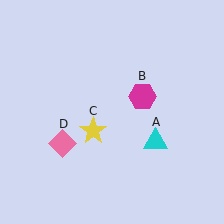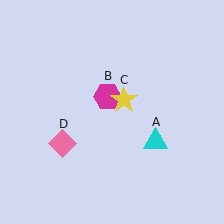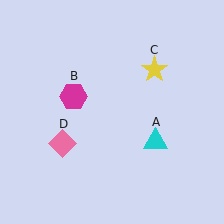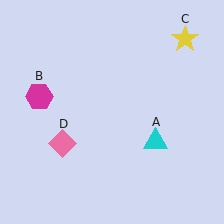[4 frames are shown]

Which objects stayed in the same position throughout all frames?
Cyan triangle (object A) and pink diamond (object D) remained stationary.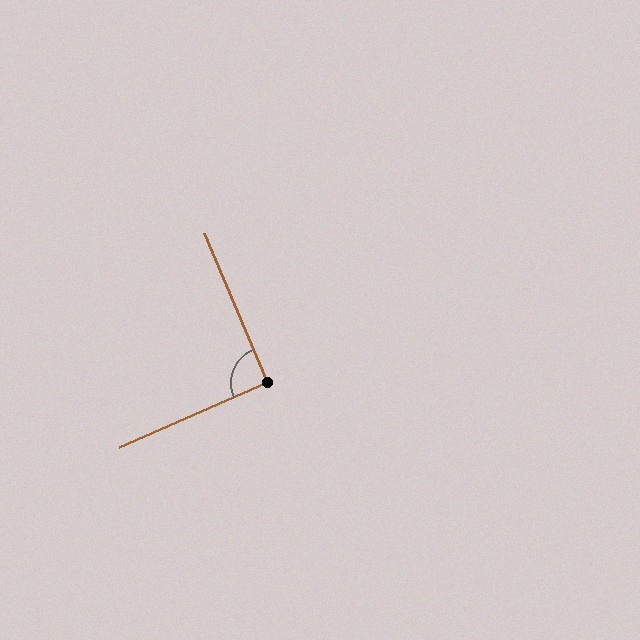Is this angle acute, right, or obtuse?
It is approximately a right angle.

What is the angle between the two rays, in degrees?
Approximately 91 degrees.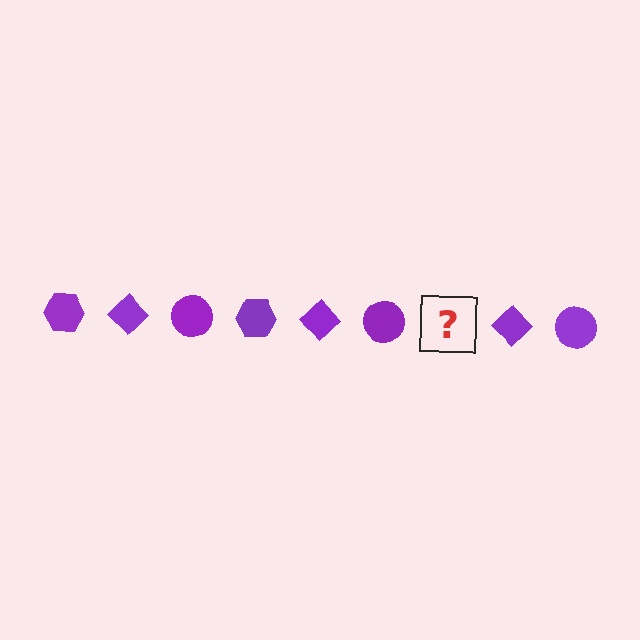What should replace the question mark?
The question mark should be replaced with a purple hexagon.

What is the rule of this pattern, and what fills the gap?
The rule is that the pattern cycles through hexagon, diamond, circle shapes in purple. The gap should be filled with a purple hexagon.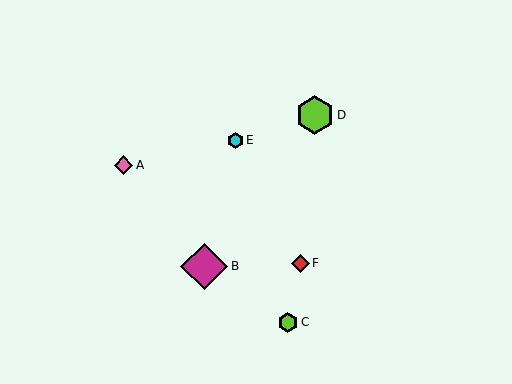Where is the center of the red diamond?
The center of the red diamond is at (300, 263).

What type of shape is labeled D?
Shape D is a lime hexagon.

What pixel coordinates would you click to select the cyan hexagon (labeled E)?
Click at (235, 140) to select the cyan hexagon E.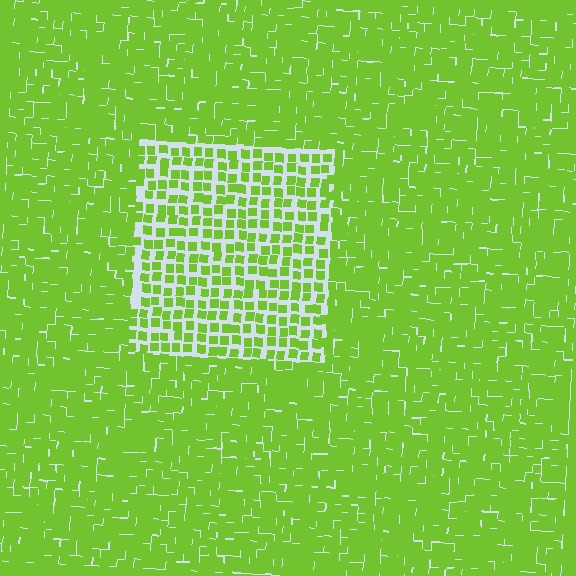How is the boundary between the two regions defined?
The boundary is defined by a change in element density (approximately 2.0x ratio). All elements are the same color, size, and shape.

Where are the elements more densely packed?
The elements are more densely packed outside the rectangle boundary.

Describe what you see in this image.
The image contains small lime elements arranged at two different densities. A rectangle-shaped region is visible where the elements are less densely packed than the surrounding area.